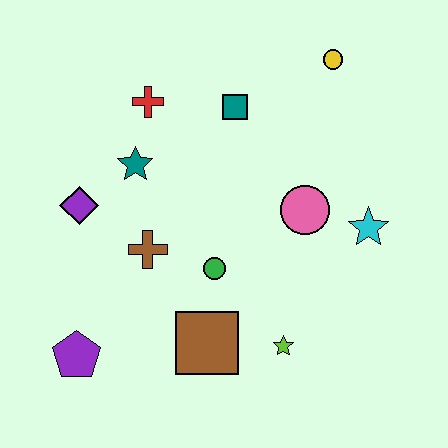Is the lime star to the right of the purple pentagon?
Yes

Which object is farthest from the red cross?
The lime star is farthest from the red cross.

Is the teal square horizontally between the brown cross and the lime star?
Yes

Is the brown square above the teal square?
No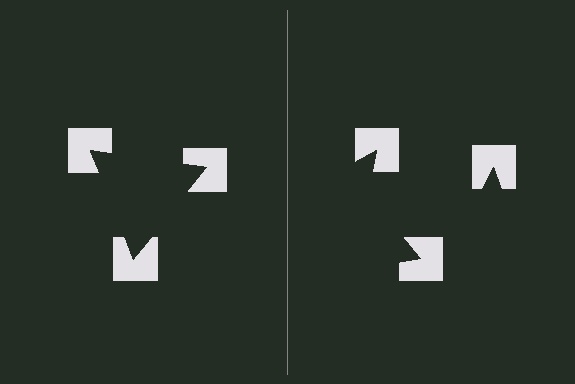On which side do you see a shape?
An illusory triangle appears on the left side. On the right side the wedge cuts are rotated, so no coherent shape forms.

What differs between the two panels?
The notched squares are positioned identically on both sides; only the wedge orientations differ. On the left they align to a triangle; on the right they are misaligned.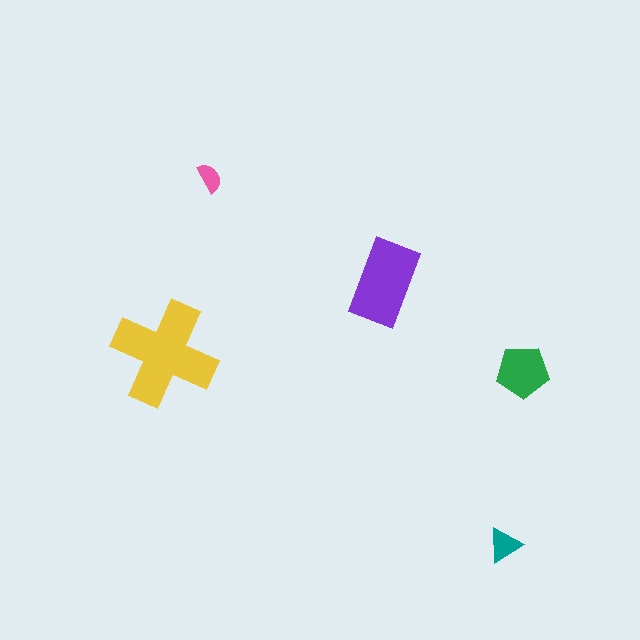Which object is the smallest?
The pink semicircle.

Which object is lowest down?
The teal triangle is bottommost.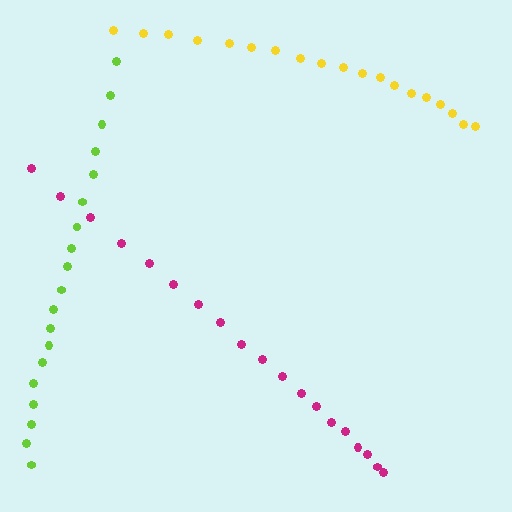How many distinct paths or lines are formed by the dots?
There are 3 distinct paths.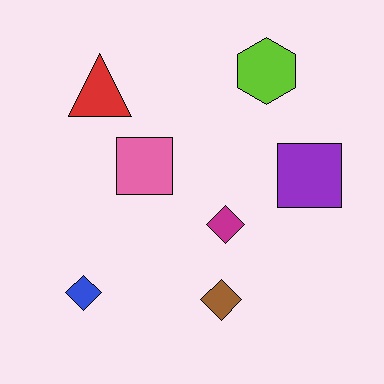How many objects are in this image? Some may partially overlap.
There are 7 objects.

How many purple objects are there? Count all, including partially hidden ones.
There is 1 purple object.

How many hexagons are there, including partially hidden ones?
There is 1 hexagon.